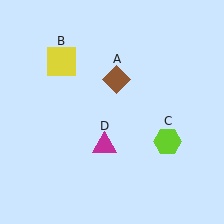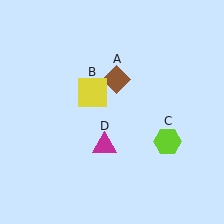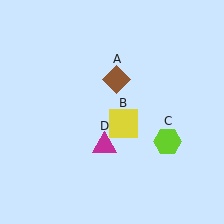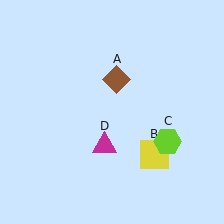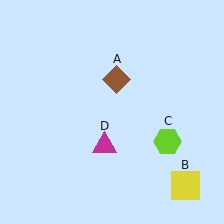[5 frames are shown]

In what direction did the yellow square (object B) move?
The yellow square (object B) moved down and to the right.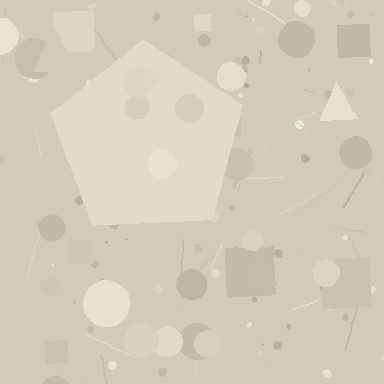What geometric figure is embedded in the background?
A pentagon is embedded in the background.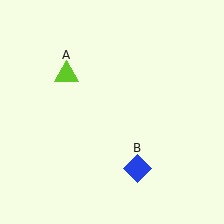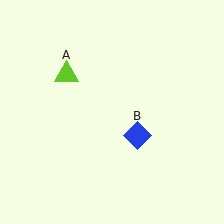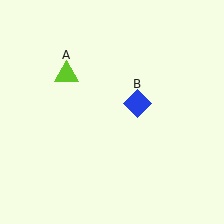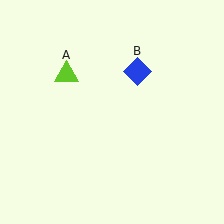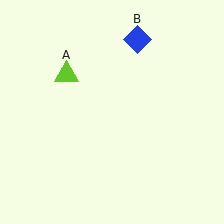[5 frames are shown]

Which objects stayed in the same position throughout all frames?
Lime triangle (object A) remained stationary.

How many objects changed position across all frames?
1 object changed position: blue diamond (object B).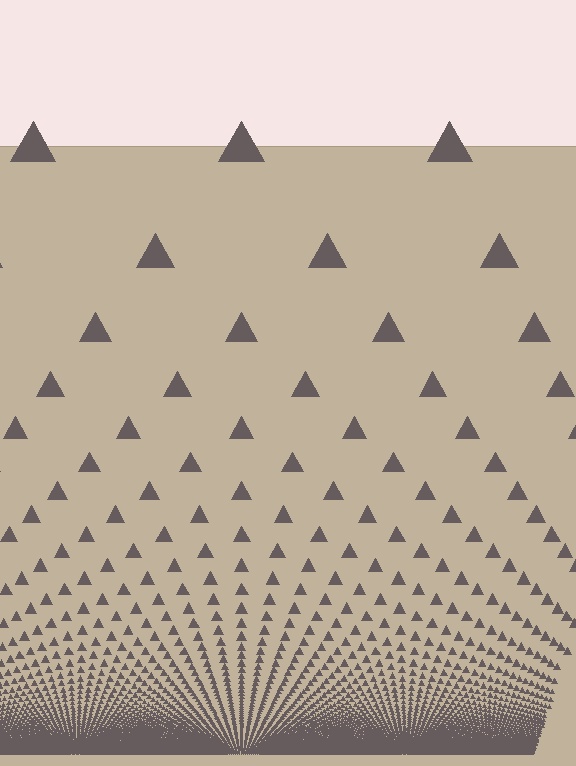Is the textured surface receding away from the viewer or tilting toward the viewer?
The surface appears to tilt toward the viewer. Texture elements get larger and sparser toward the top.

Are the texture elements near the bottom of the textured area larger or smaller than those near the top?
Smaller. The gradient is inverted — elements near the bottom are smaller and denser.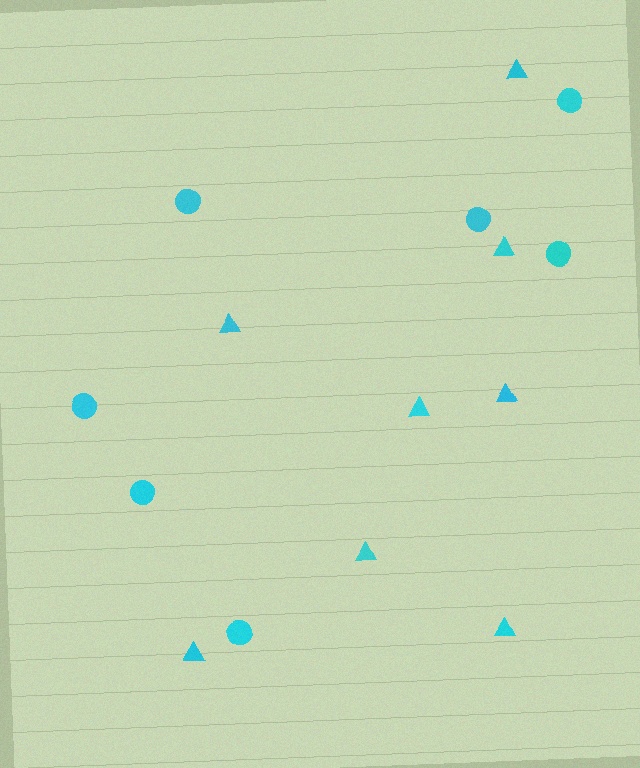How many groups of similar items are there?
There are 2 groups: one group of circles (7) and one group of triangles (8).